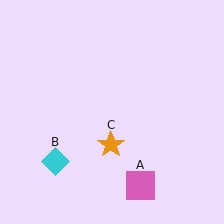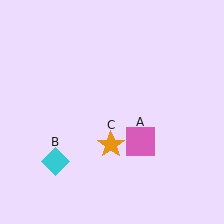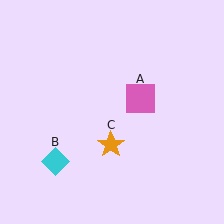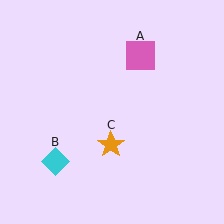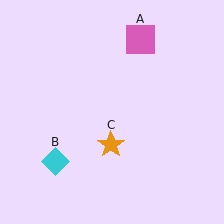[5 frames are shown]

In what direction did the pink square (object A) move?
The pink square (object A) moved up.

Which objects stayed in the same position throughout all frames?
Cyan diamond (object B) and orange star (object C) remained stationary.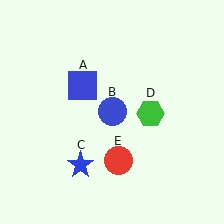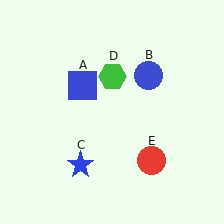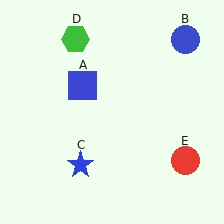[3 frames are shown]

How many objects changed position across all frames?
3 objects changed position: blue circle (object B), green hexagon (object D), red circle (object E).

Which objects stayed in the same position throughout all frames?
Blue square (object A) and blue star (object C) remained stationary.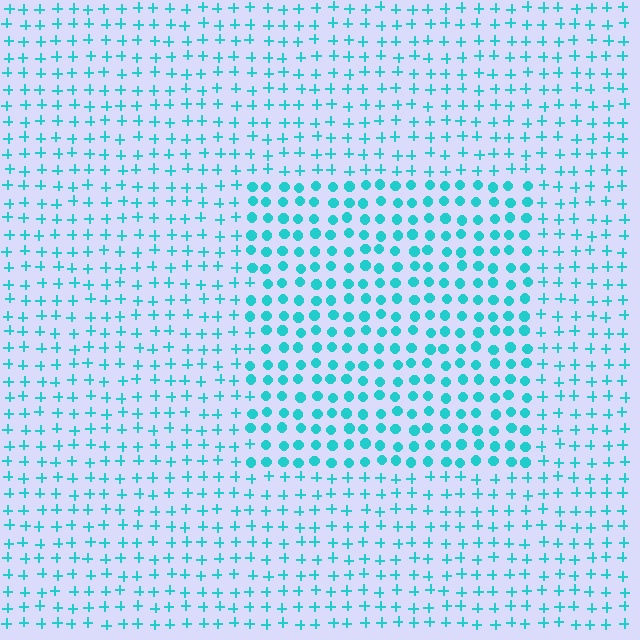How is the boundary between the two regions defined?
The boundary is defined by a change in element shape: circles inside vs. plus signs outside. All elements share the same color and spacing.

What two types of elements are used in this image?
The image uses circles inside the rectangle region and plus signs outside it.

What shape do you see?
I see a rectangle.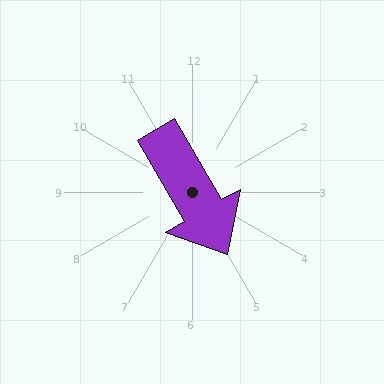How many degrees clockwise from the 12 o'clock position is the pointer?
Approximately 150 degrees.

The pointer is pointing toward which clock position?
Roughly 5 o'clock.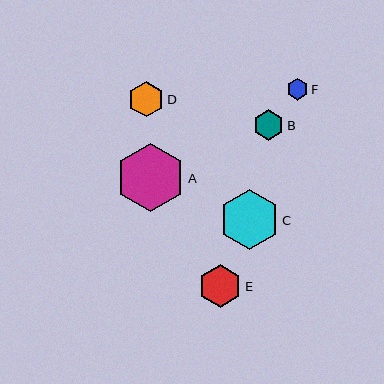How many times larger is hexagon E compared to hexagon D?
Hexagon E is approximately 1.2 times the size of hexagon D.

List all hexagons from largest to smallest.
From largest to smallest: A, C, E, D, B, F.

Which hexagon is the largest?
Hexagon A is the largest with a size of approximately 69 pixels.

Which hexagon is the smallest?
Hexagon F is the smallest with a size of approximately 22 pixels.